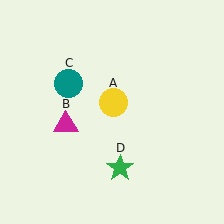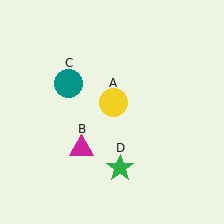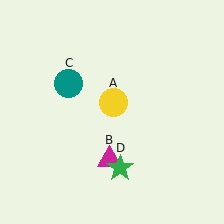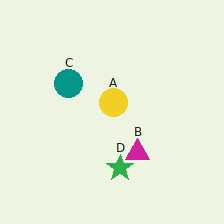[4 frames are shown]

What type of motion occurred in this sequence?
The magenta triangle (object B) rotated counterclockwise around the center of the scene.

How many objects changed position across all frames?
1 object changed position: magenta triangle (object B).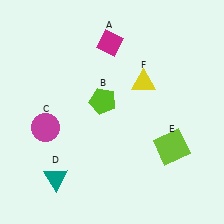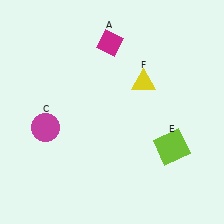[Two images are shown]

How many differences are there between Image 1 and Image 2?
There are 2 differences between the two images.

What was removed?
The teal triangle (D), the lime pentagon (B) were removed in Image 2.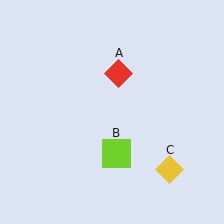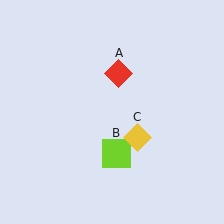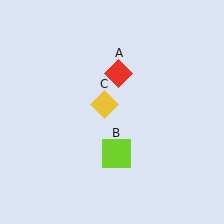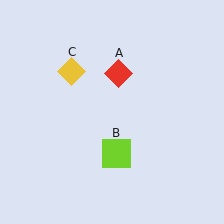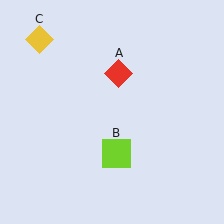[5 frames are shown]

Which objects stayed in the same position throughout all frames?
Red diamond (object A) and lime square (object B) remained stationary.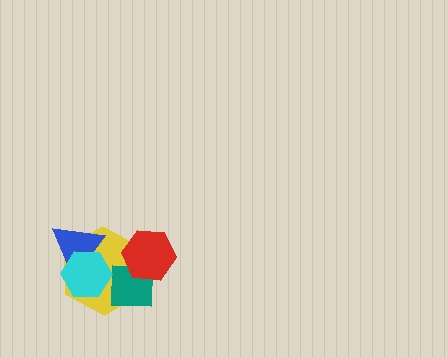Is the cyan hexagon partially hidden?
No, no other shape covers it.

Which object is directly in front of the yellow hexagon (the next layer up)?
The teal square is directly in front of the yellow hexagon.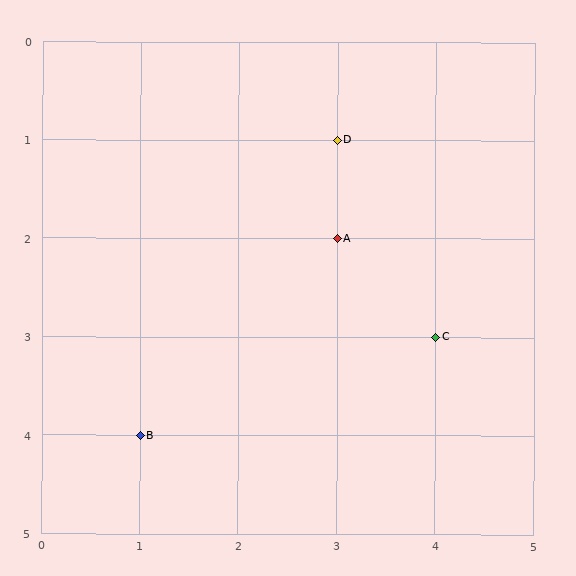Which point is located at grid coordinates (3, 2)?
Point A is at (3, 2).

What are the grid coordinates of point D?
Point D is at grid coordinates (3, 1).